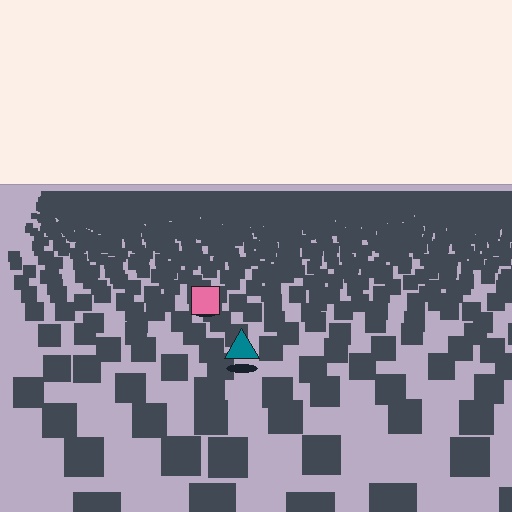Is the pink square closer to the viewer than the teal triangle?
No. The teal triangle is closer — you can tell from the texture gradient: the ground texture is coarser near it.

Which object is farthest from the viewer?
The pink square is farthest from the viewer. It appears smaller and the ground texture around it is denser.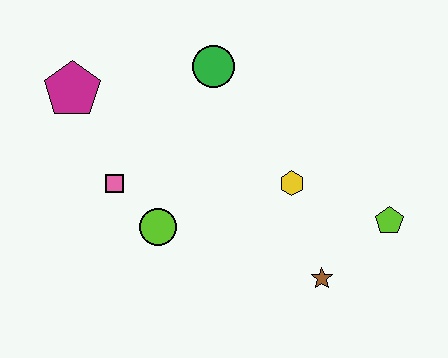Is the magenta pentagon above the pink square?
Yes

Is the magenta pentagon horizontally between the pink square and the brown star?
No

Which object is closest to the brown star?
The lime pentagon is closest to the brown star.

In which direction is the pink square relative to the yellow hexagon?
The pink square is to the left of the yellow hexagon.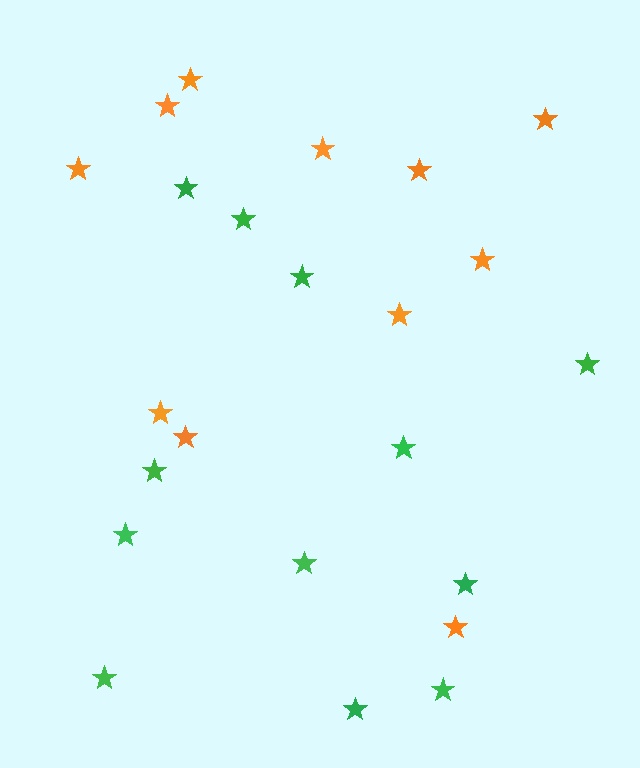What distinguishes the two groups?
There are 2 groups: one group of green stars (12) and one group of orange stars (11).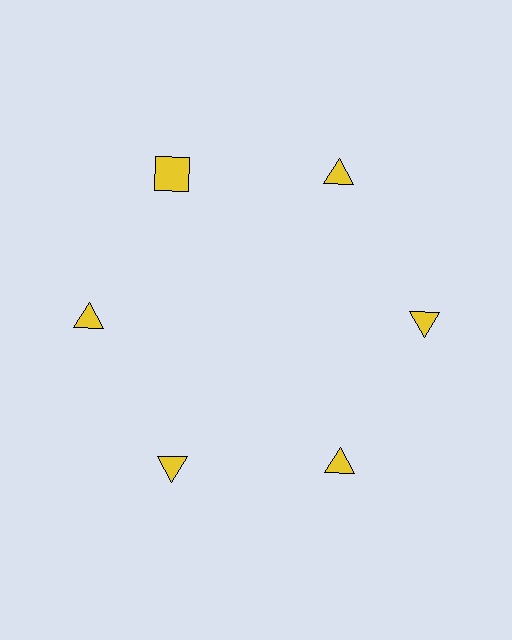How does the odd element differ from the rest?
It has a different shape: square instead of triangle.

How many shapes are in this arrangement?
There are 6 shapes arranged in a ring pattern.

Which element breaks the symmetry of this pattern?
The yellow square at roughly the 11 o'clock position breaks the symmetry. All other shapes are yellow triangles.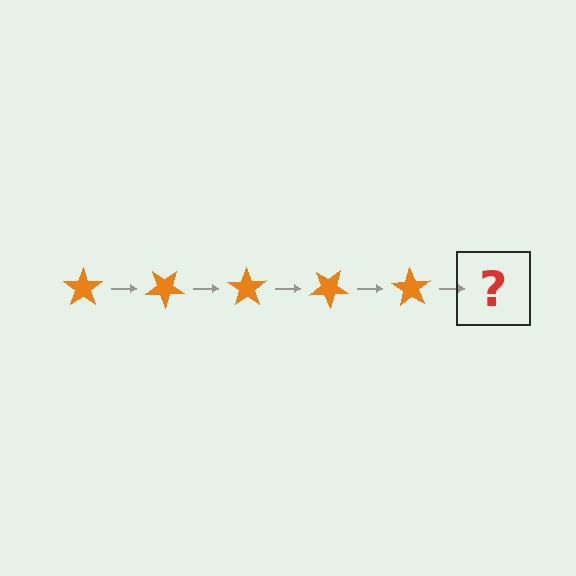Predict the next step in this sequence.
The next step is an orange star rotated 175 degrees.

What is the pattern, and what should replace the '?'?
The pattern is that the star rotates 35 degrees each step. The '?' should be an orange star rotated 175 degrees.